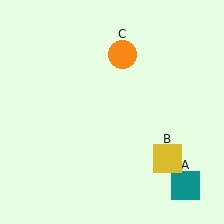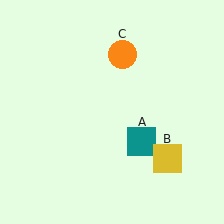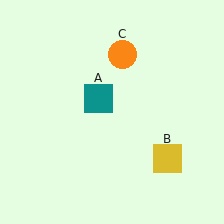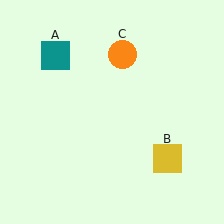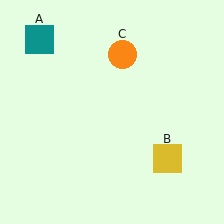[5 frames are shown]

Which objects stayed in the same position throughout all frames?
Yellow square (object B) and orange circle (object C) remained stationary.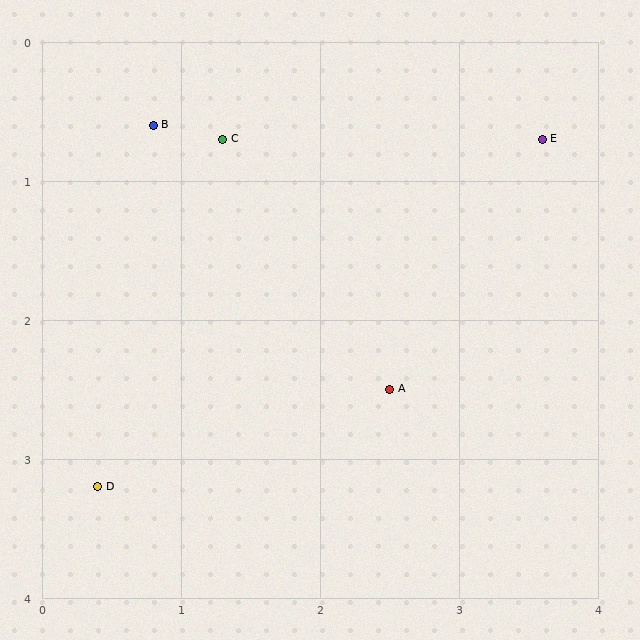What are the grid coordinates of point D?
Point D is at approximately (0.4, 3.2).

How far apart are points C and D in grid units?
Points C and D are about 2.7 grid units apart.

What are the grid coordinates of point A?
Point A is at approximately (2.5, 2.5).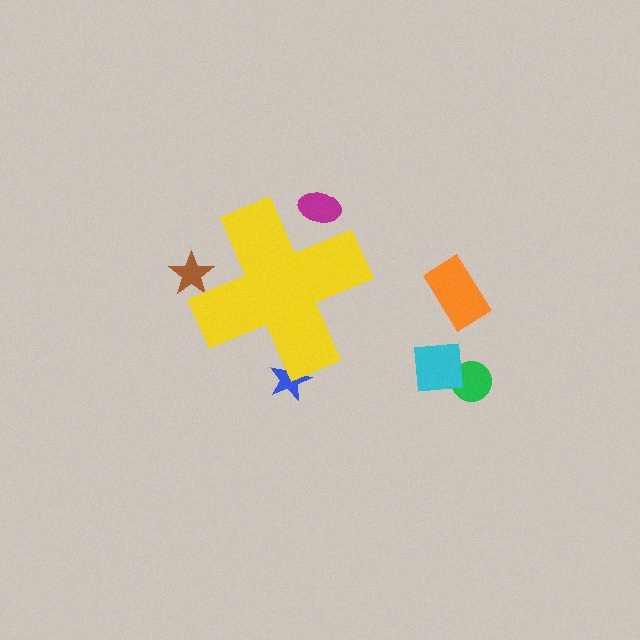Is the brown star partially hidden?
Yes, the brown star is partially hidden behind the yellow cross.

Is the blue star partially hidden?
Yes, the blue star is partially hidden behind the yellow cross.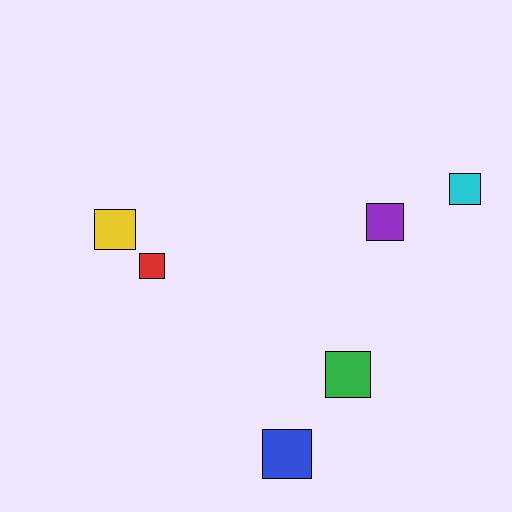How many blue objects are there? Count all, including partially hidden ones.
There is 1 blue object.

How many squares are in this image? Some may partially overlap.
There are 6 squares.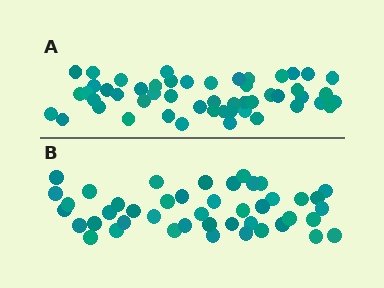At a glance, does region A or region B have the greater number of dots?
Region A (the top region) has more dots.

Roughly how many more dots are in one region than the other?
Region A has roughly 8 or so more dots than region B.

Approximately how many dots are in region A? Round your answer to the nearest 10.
About 50 dots. (The exact count is 51, which rounds to 50.)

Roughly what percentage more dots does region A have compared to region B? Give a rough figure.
About 15% more.